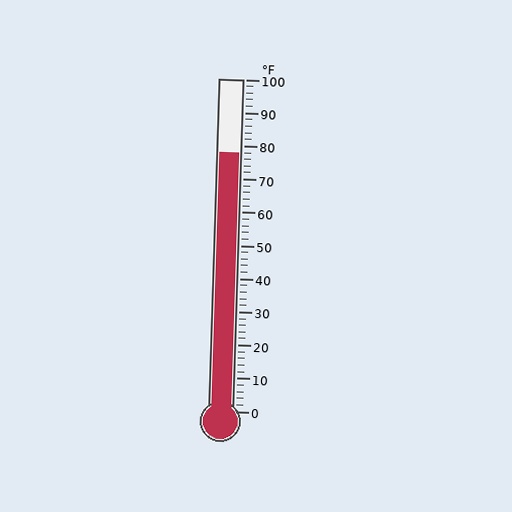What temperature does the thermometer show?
The thermometer shows approximately 78°F.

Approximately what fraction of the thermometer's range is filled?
The thermometer is filled to approximately 80% of its range.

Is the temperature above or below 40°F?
The temperature is above 40°F.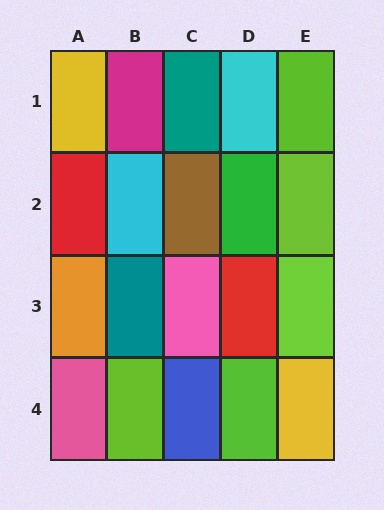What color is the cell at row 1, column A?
Yellow.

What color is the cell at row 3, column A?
Orange.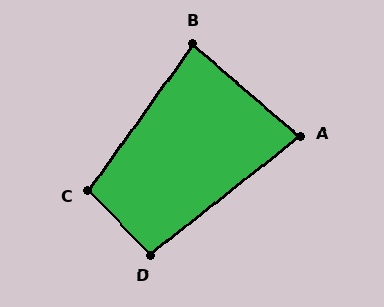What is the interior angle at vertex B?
Approximately 85 degrees (acute).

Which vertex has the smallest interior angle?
A, at approximately 79 degrees.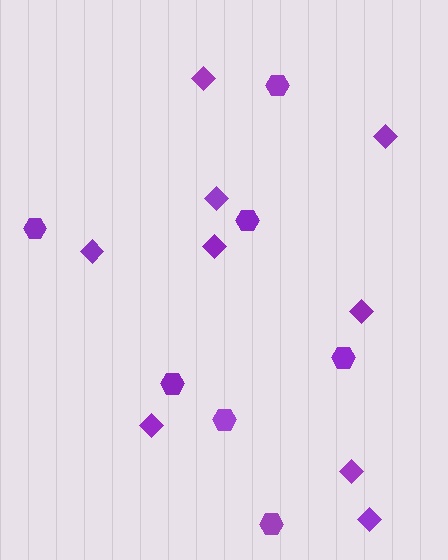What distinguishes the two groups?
There are 2 groups: one group of diamonds (9) and one group of hexagons (7).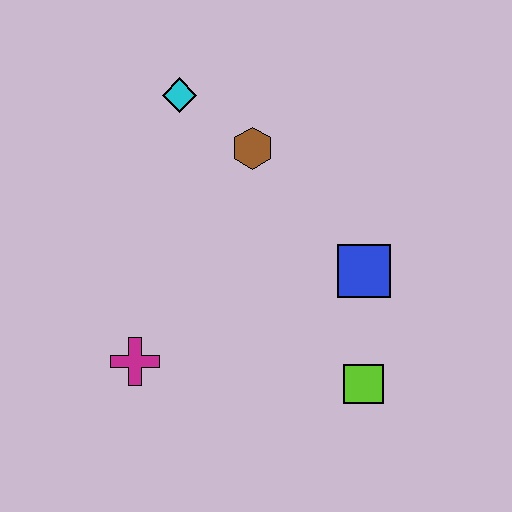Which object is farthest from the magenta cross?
The cyan diamond is farthest from the magenta cross.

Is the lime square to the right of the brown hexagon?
Yes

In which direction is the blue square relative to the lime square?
The blue square is above the lime square.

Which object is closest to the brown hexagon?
The cyan diamond is closest to the brown hexagon.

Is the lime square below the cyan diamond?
Yes